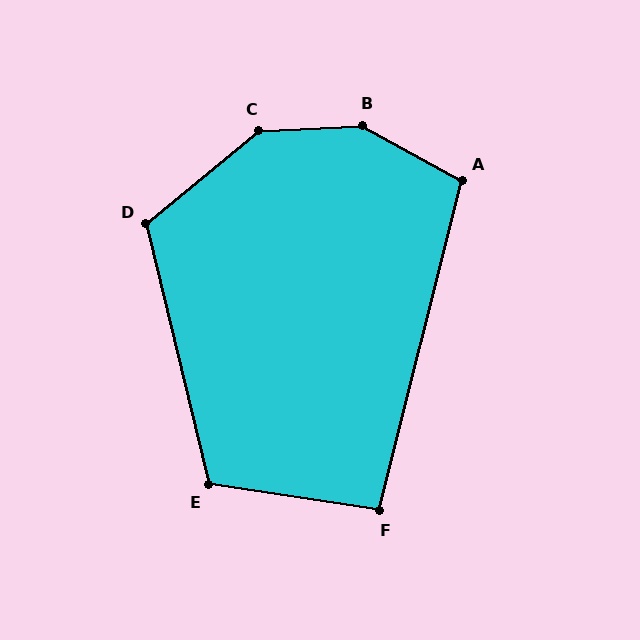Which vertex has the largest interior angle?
B, at approximately 148 degrees.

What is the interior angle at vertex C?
Approximately 143 degrees (obtuse).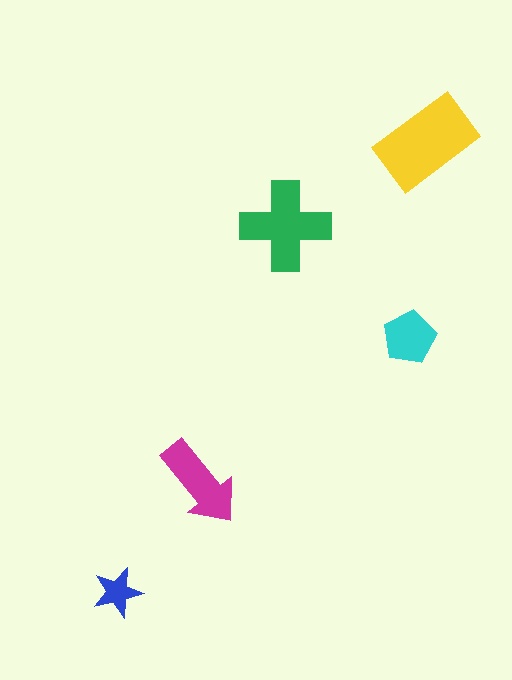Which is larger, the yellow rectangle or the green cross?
The yellow rectangle.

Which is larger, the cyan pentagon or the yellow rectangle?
The yellow rectangle.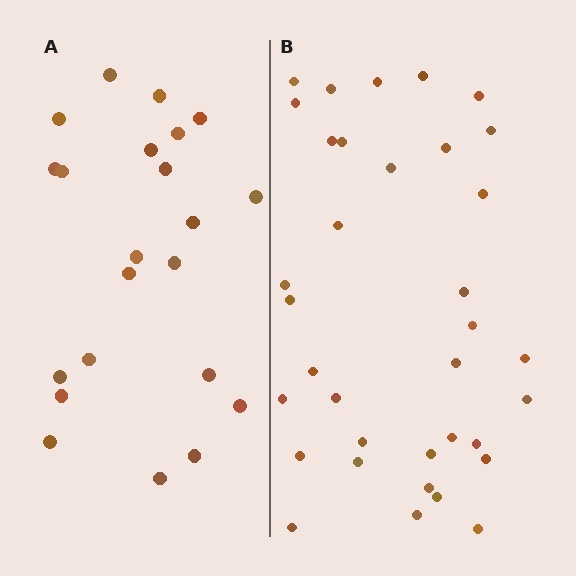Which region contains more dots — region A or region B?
Region B (the right region) has more dots.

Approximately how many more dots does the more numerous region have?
Region B has approximately 15 more dots than region A.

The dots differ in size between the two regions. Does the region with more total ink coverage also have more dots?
No. Region A has more total ink coverage because its dots are larger, but region B actually contains more individual dots. Total area can be misleading — the number of items is what matters here.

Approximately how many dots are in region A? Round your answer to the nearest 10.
About 20 dots. (The exact count is 22, which rounds to 20.)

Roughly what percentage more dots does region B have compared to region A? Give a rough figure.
About 60% more.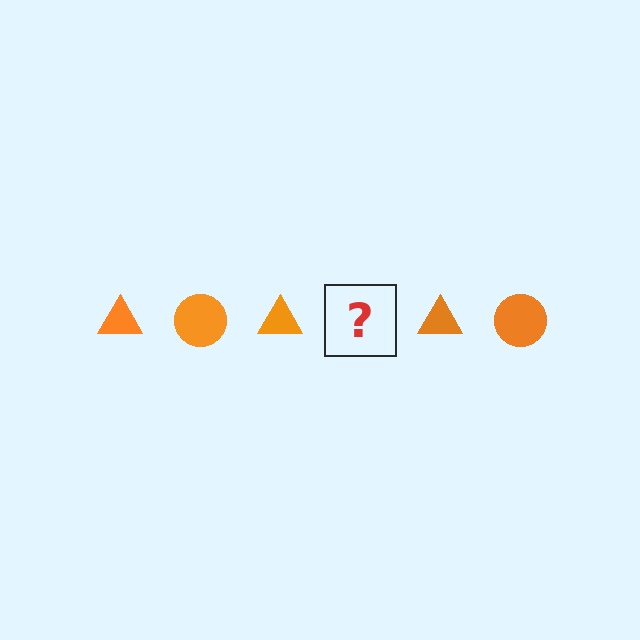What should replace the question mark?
The question mark should be replaced with an orange circle.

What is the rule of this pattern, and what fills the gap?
The rule is that the pattern cycles through triangle, circle shapes in orange. The gap should be filled with an orange circle.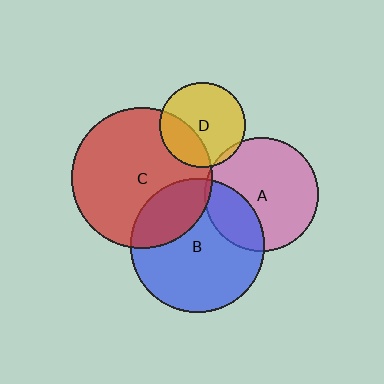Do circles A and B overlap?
Yes.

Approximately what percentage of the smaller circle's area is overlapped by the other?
Approximately 25%.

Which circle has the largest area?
Circle C (red).